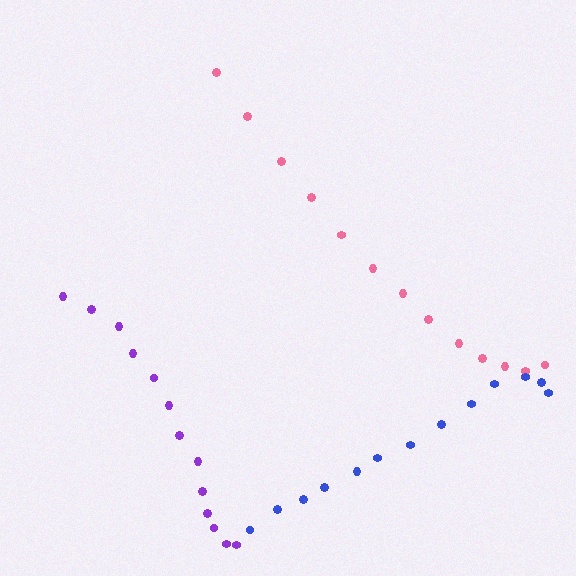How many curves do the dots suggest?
There are 3 distinct paths.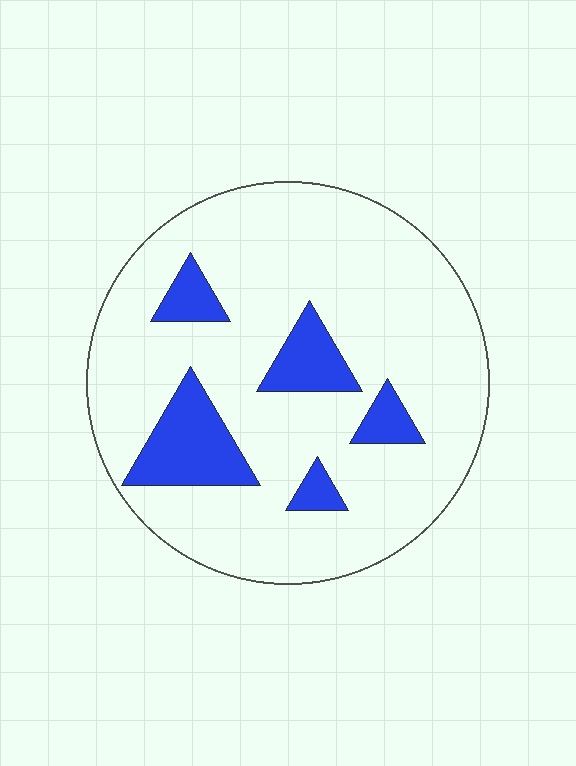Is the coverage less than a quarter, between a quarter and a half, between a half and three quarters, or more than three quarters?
Less than a quarter.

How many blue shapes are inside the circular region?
5.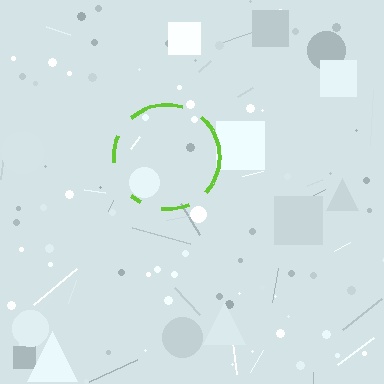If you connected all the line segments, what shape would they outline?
They would outline a circle.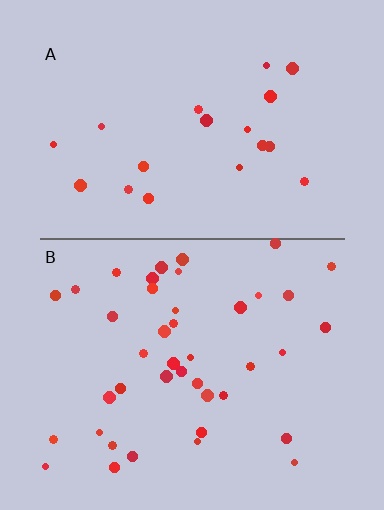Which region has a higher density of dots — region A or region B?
B (the bottom).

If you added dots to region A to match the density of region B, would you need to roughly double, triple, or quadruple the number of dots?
Approximately double.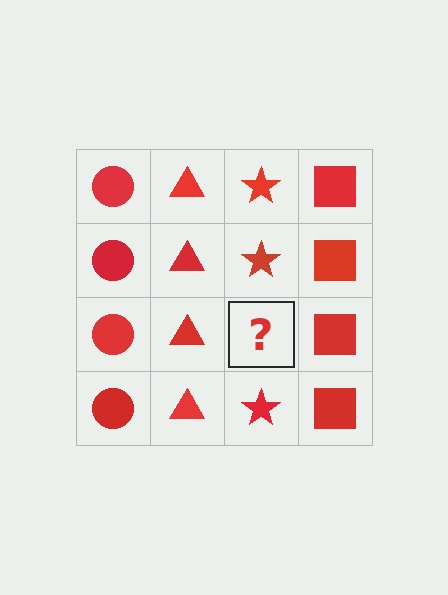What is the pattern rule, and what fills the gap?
The rule is that each column has a consistent shape. The gap should be filled with a red star.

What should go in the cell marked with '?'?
The missing cell should contain a red star.